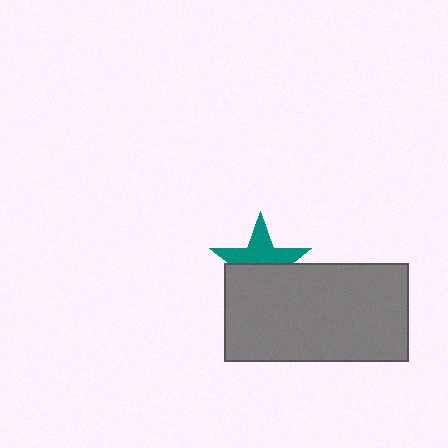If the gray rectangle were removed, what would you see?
You would see the complete teal star.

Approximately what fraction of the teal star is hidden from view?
Roughly 49% of the teal star is hidden behind the gray rectangle.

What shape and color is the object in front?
The object in front is a gray rectangle.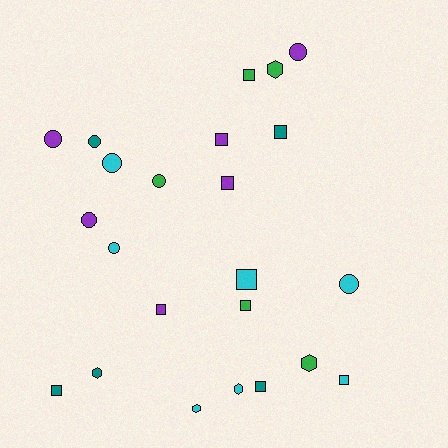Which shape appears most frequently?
Square, with 10 objects.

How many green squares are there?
There are 2 green squares.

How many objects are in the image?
There are 23 objects.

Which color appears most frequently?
Cyan, with 7 objects.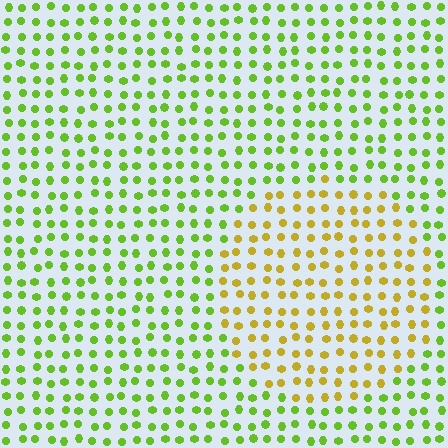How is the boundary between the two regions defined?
The boundary is defined purely by a slight shift in hue (about 44 degrees). Spacing, size, and orientation are identical on both sides.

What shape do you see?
I see a circle.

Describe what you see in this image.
The image is filled with small lime elements in a uniform arrangement. A circle-shaped region is visible where the elements are tinted to a slightly different hue, forming a subtle color boundary.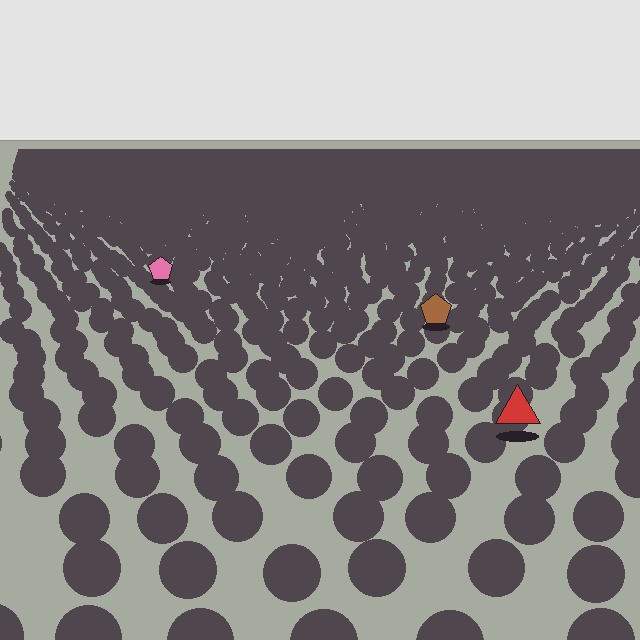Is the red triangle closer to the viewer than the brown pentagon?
Yes. The red triangle is closer — you can tell from the texture gradient: the ground texture is coarser near it.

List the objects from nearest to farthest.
From nearest to farthest: the red triangle, the brown pentagon, the pink pentagon.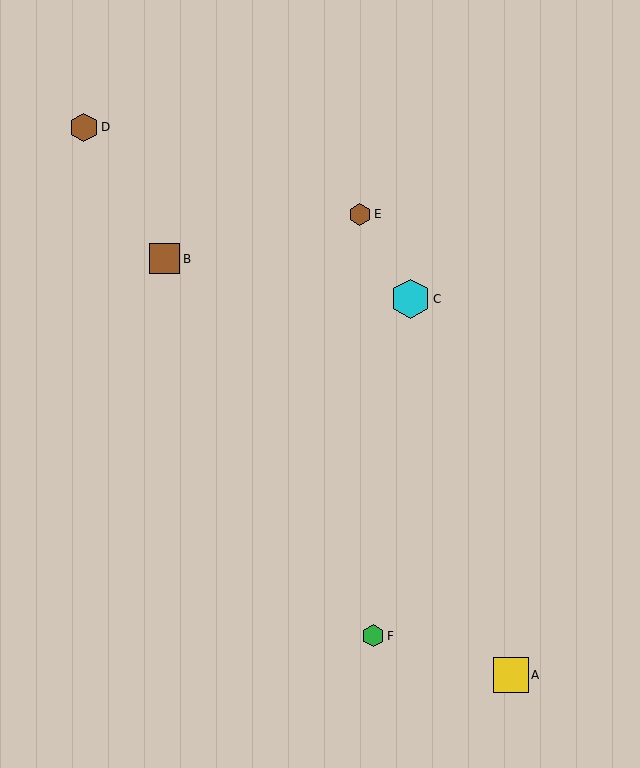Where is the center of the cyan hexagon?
The center of the cyan hexagon is at (411, 299).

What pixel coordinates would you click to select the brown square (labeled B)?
Click at (165, 259) to select the brown square B.